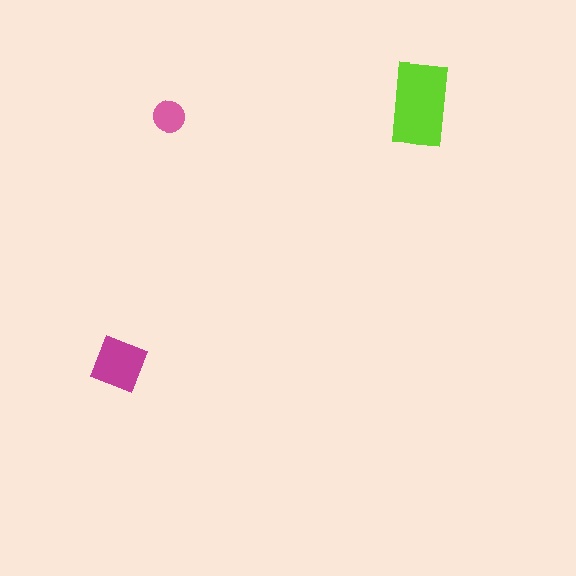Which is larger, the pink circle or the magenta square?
The magenta square.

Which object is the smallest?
The pink circle.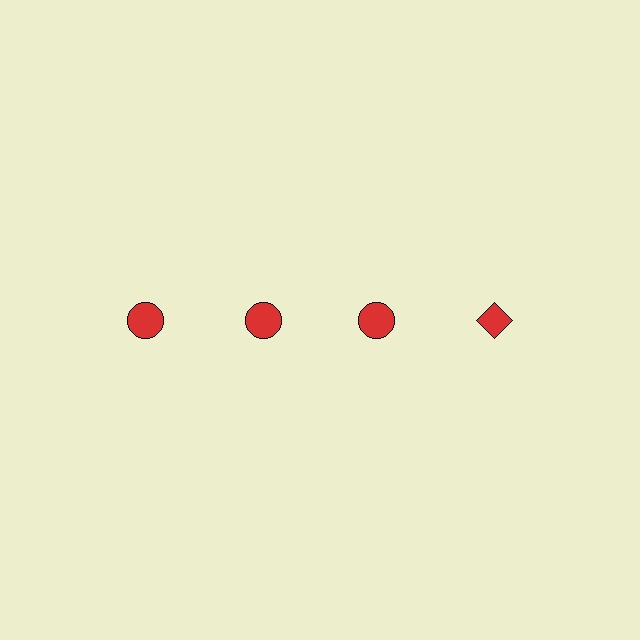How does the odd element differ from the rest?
It has a different shape: diamond instead of circle.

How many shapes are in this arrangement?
There are 4 shapes arranged in a grid pattern.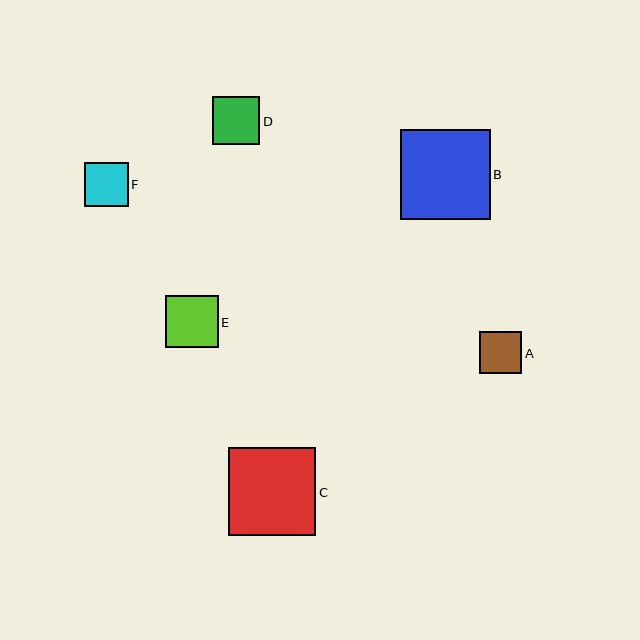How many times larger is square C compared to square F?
Square C is approximately 2.0 times the size of square F.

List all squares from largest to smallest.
From largest to smallest: B, C, E, D, F, A.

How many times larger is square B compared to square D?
Square B is approximately 1.9 times the size of square D.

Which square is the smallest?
Square A is the smallest with a size of approximately 42 pixels.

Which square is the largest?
Square B is the largest with a size of approximately 89 pixels.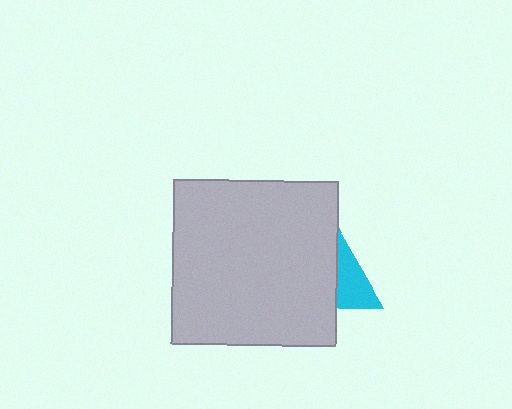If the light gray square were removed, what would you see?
You would see the complete cyan triangle.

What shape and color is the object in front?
The object in front is a light gray square.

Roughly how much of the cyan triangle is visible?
A small part of it is visible (roughly 37%).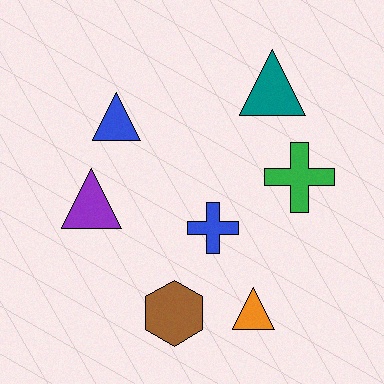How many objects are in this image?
There are 7 objects.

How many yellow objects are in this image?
There are no yellow objects.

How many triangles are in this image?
There are 4 triangles.